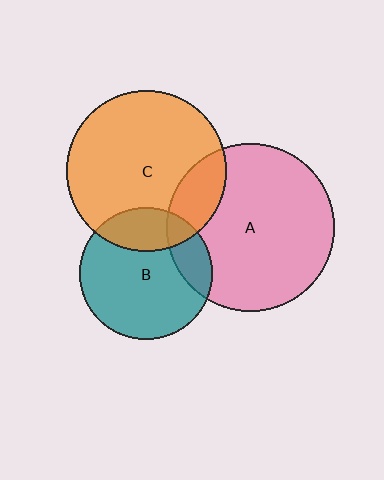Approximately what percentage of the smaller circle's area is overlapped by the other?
Approximately 15%.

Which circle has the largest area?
Circle A (pink).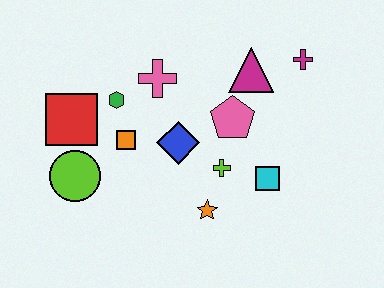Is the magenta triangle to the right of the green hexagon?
Yes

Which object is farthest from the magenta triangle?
The lime circle is farthest from the magenta triangle.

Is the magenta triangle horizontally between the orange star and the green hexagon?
No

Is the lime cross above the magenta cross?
No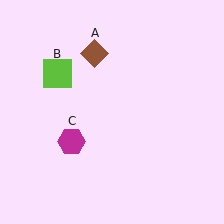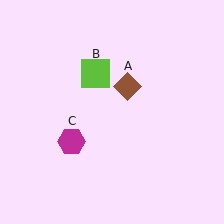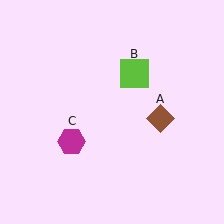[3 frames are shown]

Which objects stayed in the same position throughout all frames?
Magenta hexagon (object C) remained stationary.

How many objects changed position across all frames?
2 objects changed position: brown diamond (object A), lime square (object B).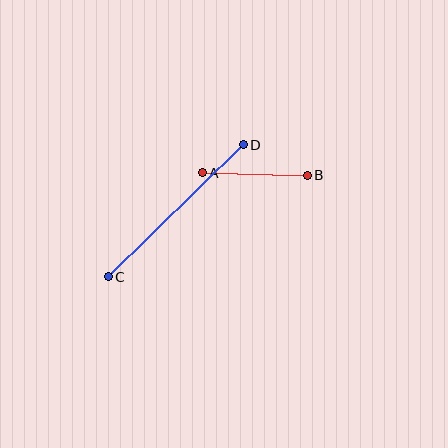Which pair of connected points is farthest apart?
Points C and D are farthest apart.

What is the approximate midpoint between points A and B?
The midpoint is at approximately (255, 174) pixels.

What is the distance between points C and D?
The distance is approximately 189 pixels.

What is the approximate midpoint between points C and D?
The midpoint is at approximately (176, 211) pixels.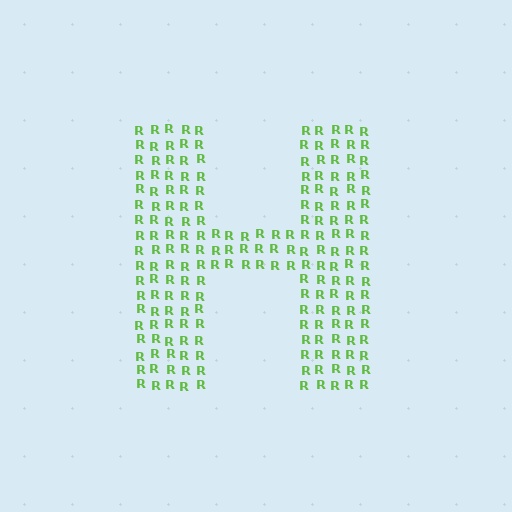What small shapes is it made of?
It is made of small letter R's.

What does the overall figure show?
The overall figure shows the letter H.